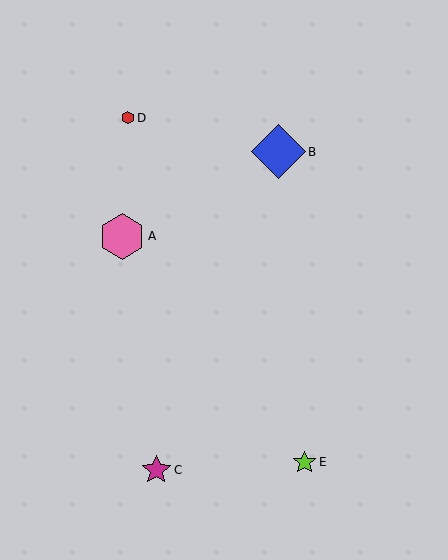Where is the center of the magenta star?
The center of the magenta star is at (156, 470).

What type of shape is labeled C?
Shape C is a magenta star.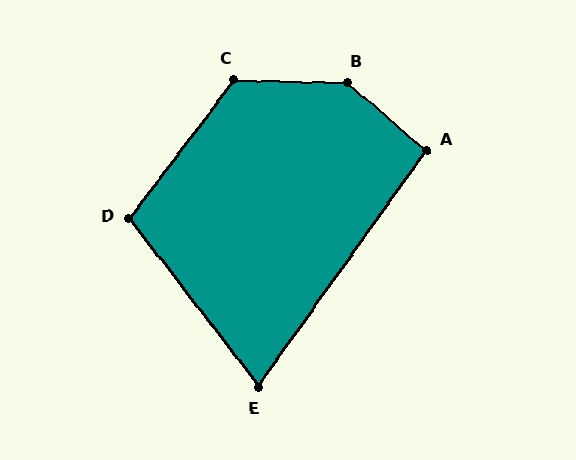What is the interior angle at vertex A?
Approximately 96 degrees (obtuse).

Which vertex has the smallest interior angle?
E, at approximately 73 degrees.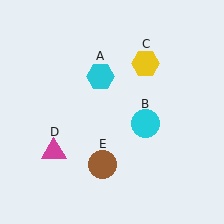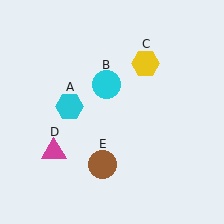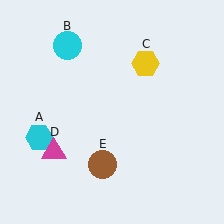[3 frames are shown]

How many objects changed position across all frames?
2 objects changed position: cyan hexagon (object A), cyan circle (object B).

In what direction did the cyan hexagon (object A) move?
The cyan hexagon (object A) moved down and to the left.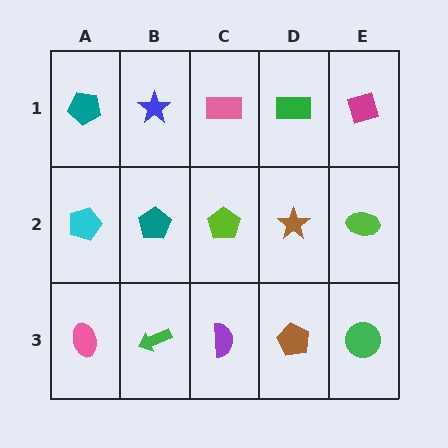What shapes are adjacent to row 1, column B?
A teal pentagon (row 2, column B), a teal pentagon (row 1, column A), a pink rectangle (row 1, column C).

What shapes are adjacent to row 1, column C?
A lime pentagon (row 2, column C), a blue star (row 1, column B), a green rectangle (row 1, column D).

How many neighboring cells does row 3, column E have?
2.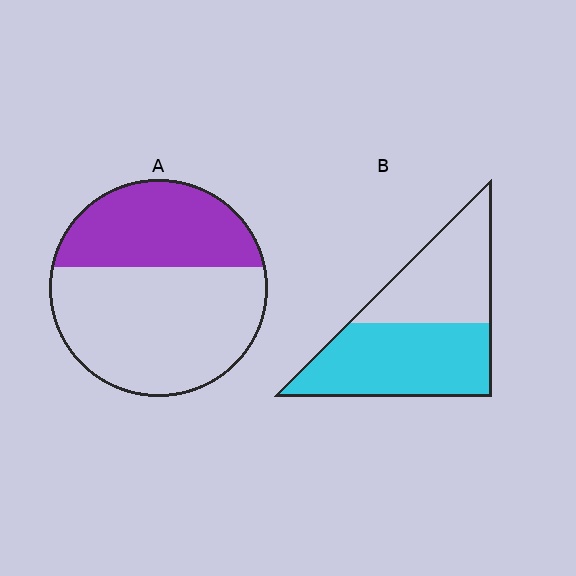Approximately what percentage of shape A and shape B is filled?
A is approximately 40% and B is approximately 55%.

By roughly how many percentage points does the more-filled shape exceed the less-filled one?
By roughly 20 percentage points (B over A).